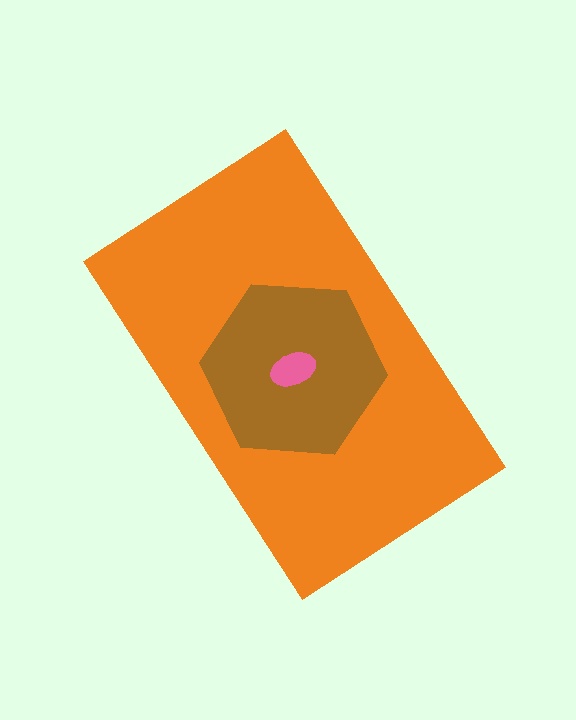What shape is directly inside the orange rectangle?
The brown hexagon.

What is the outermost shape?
The orange rectangle.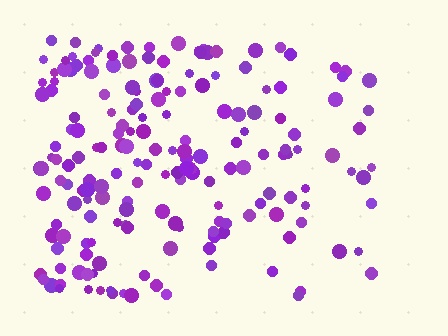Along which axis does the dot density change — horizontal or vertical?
Horizontal.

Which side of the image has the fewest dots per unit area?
The right.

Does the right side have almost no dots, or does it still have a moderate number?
Still a moderate number, just noticeably fewer than the left.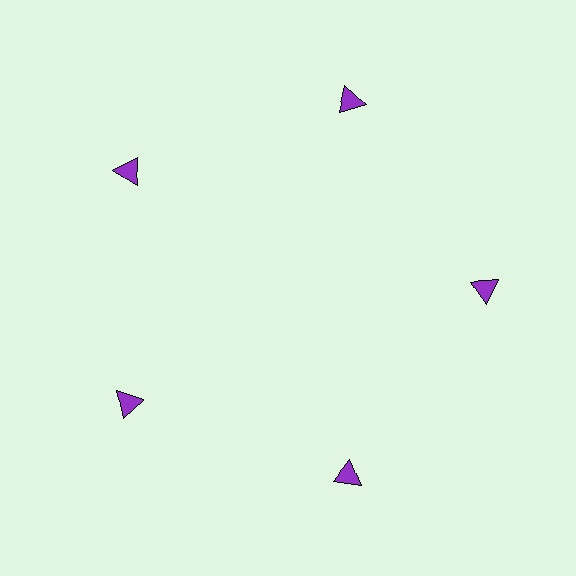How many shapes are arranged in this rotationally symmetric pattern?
There are 5 shapes, arranged in 5 groups of 1.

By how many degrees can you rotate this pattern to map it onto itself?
The pattern maps onto itself every 72 degrees of rotation.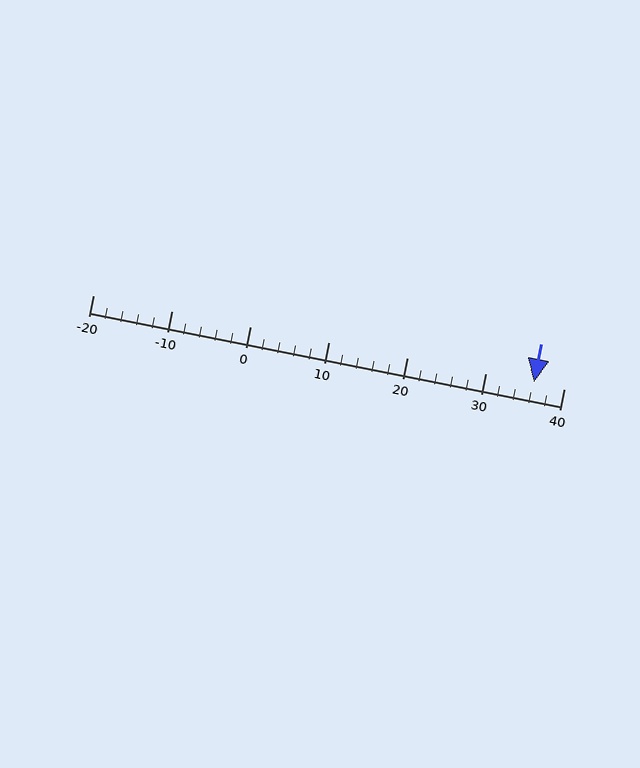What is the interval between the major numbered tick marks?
The major tick marks are spaced 10 units apart.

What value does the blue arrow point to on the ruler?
The blue arrow points to approximately 36.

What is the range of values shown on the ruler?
The ruler shows values from -20 to 40.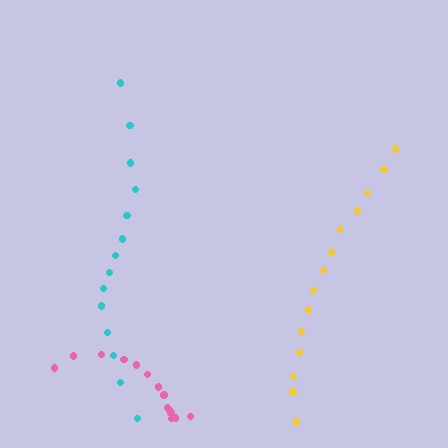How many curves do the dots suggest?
There are 3 distinct paths.